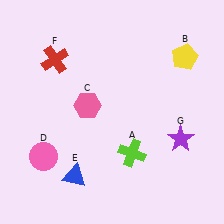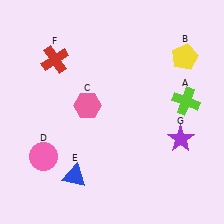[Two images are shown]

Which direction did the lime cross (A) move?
The lime cross (A) moved right.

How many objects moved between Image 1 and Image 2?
1 object moved between the two images.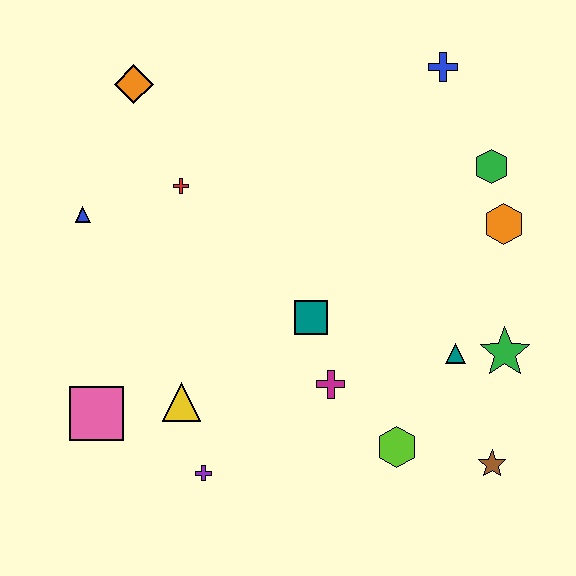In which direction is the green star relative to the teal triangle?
The green star is to the right of the teal triangle.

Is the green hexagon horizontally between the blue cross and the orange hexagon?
Yes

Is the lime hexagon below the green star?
Yes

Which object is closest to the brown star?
The lime hexagon is closest to the brown star.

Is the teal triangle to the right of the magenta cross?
Yes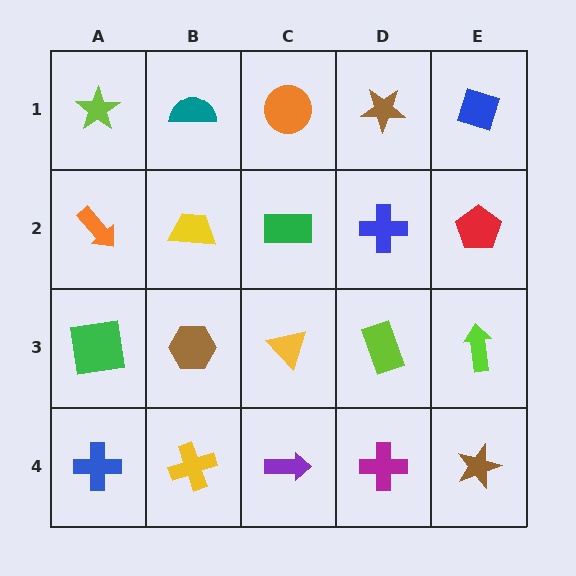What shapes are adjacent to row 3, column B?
A yellow trapezoid (row 2, column B), a yellow cross (row 4, column B), a green square (row 3, column A), a yellow triangle (row 3, column C).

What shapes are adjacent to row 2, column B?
A teal semicircle (row 1, column B), a brown hexagon (row 3, column B), an orange arrow (row 2, column A), a green rectangle (row 2, column C).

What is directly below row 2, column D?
A lime rectangle.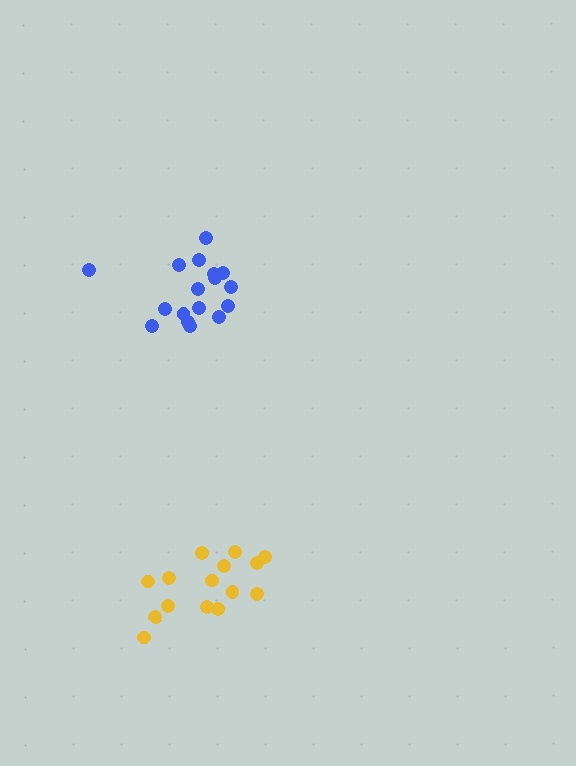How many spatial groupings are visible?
There are 2 spatial groupings.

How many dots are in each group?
Group 1: 15 dots, Group 2: 17 dots (32 total).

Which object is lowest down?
The yellow cluster is bottommost.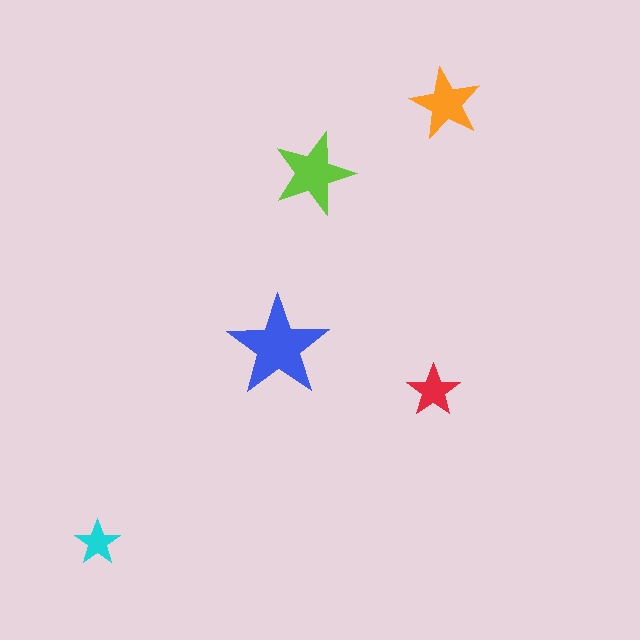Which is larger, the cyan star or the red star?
The red one.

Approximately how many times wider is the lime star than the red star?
About 1.5 times wider.